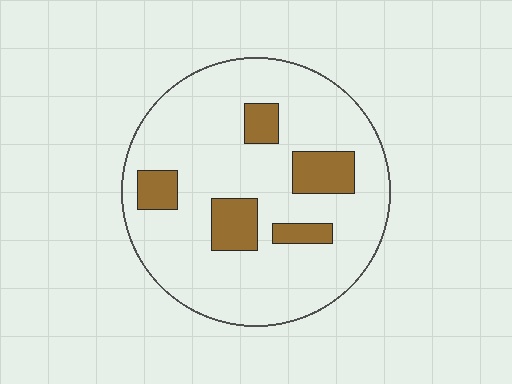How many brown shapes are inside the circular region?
5.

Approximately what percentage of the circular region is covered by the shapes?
Approximately 15%.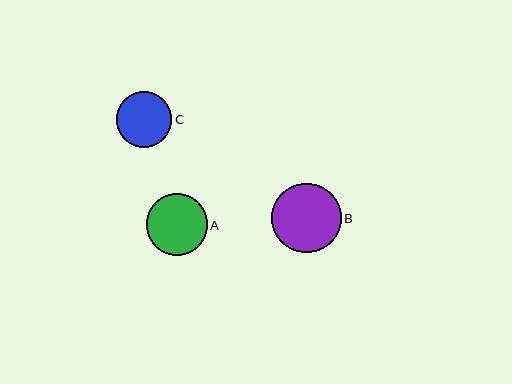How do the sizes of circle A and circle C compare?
Circle A and circle C are approximately the same size.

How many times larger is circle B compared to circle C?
Circle B is approximately 1.3 times the size of circle C.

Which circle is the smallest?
Circle C is the smallest with a size of approximately 56 pixels.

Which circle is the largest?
Circle B is the largest with a size of approximately 70 pixels.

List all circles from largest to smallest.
From largest to smallest: B, A, C.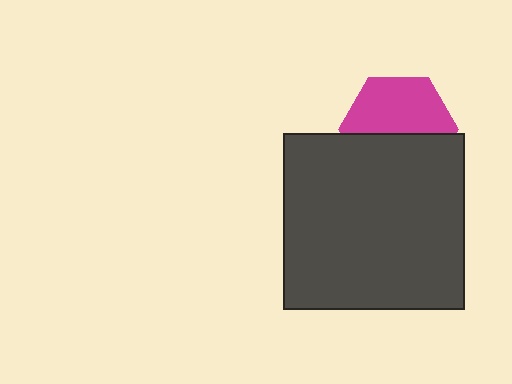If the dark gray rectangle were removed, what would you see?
You would see the complete magenta hexagon.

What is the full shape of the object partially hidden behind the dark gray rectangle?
The partially hidden object is a magenta hexagon.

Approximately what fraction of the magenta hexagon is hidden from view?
Roughly 46% of the magenta hexagon is hidden behind the dark gray rectangle.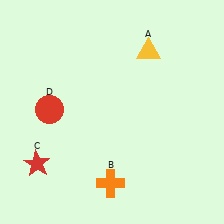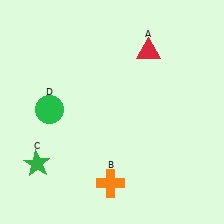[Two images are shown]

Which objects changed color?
A changed from yellow to red. C changed from red to green. D changed from red to green.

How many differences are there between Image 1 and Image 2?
There are 3 differences between the two images.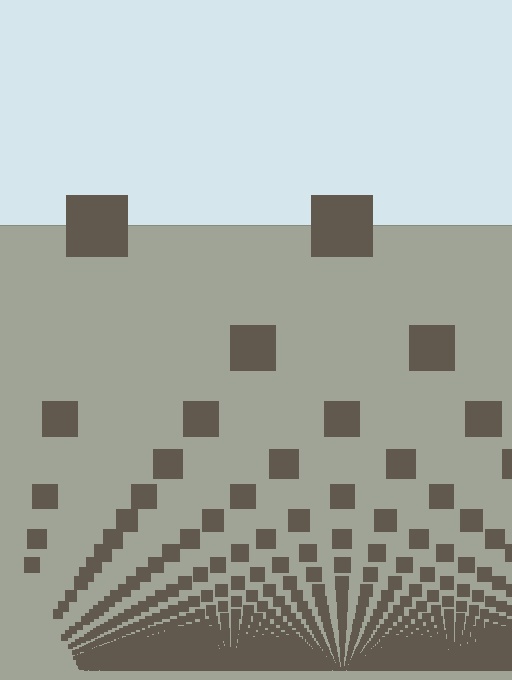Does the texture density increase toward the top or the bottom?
Density increases toward the bottom.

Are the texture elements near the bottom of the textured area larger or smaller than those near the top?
Smaller. The gradient is inverted — elements near the bottom are smaller and denser.